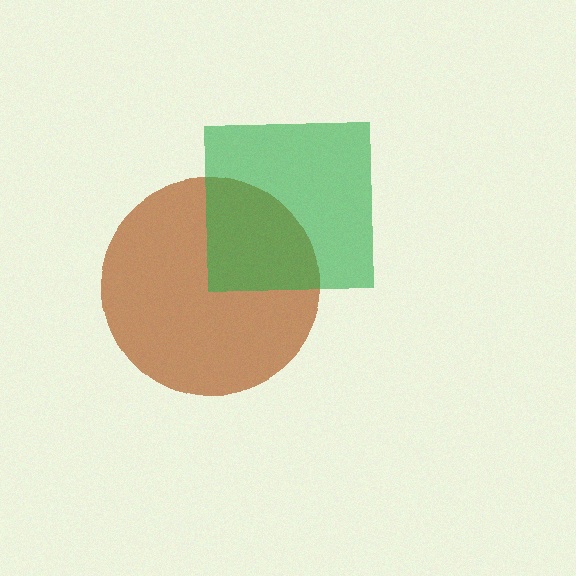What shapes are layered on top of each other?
The layered shapes are: a brown circle, a green square.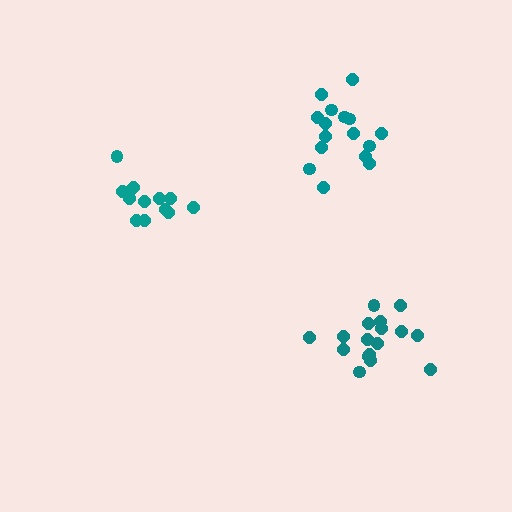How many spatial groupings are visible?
There are 3 spatial groupings.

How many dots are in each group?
Group 1: 13 dots, Group 2: 17 dots, Group 3: 16 dots (46 total).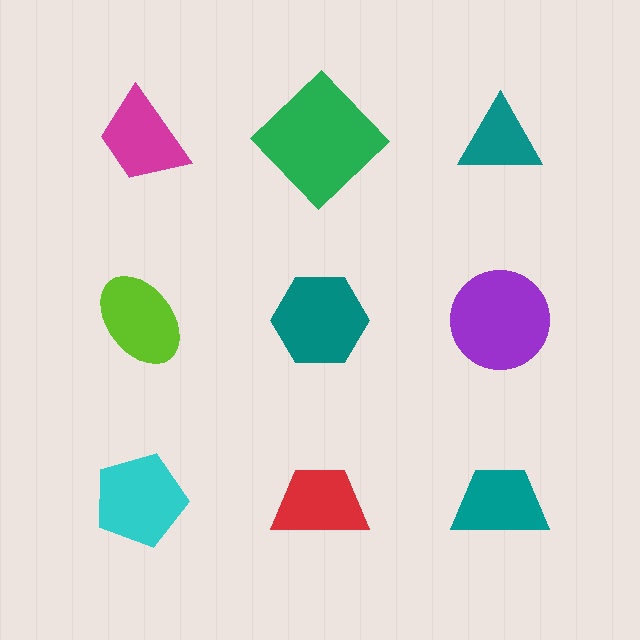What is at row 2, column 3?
A purple circle.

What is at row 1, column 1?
A magenta trapezoid.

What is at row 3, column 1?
A cyan pentagon.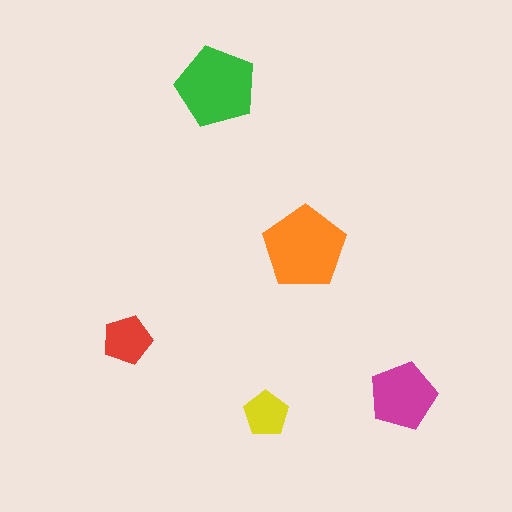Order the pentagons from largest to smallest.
the orange one, the green one, the magenta one, the red one, the yellow one.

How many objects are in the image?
There are 5 objects in the image.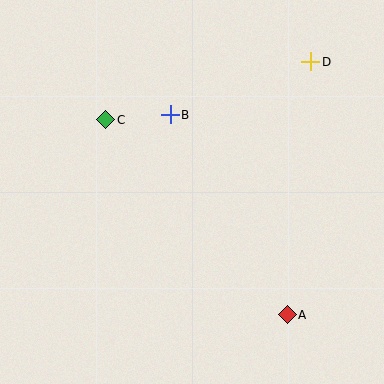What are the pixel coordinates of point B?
Point B is at (170, 115).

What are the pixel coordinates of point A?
Point A is at (287, 315).